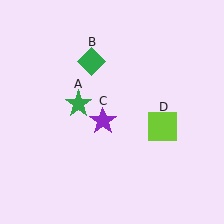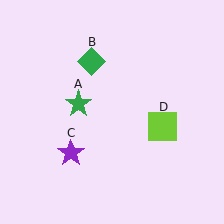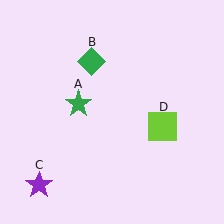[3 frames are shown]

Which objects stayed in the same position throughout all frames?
Green star (object A) and green diamond (object B) and lime square (object D) remained stationary.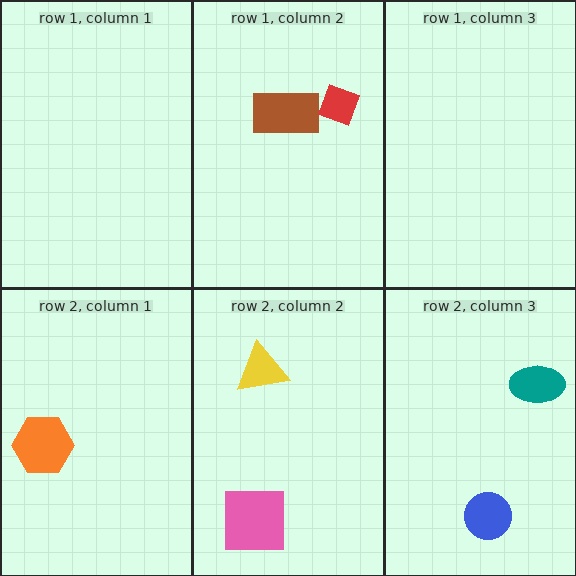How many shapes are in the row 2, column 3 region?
2.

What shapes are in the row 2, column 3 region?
The blue circle, the teal ellipse.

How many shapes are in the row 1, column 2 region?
2.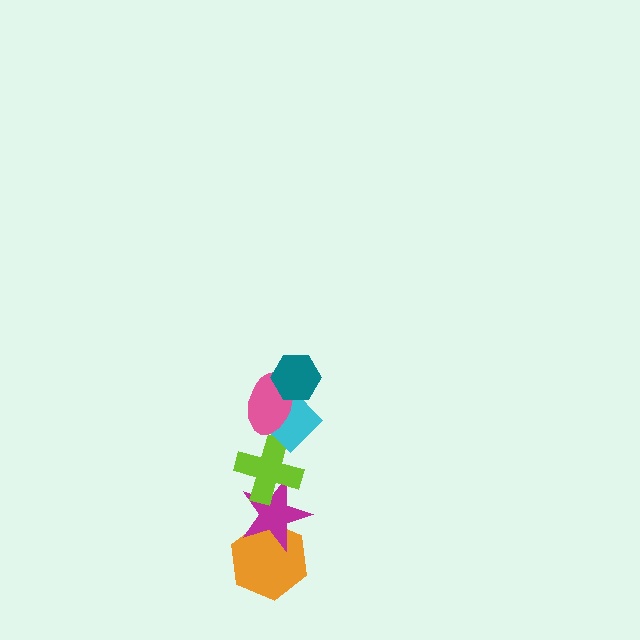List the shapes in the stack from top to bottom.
From top to bottom: the teal hexagon, the pink ellipse, the cyan diamond, the lime cross, the magenta star, the orange hexagon.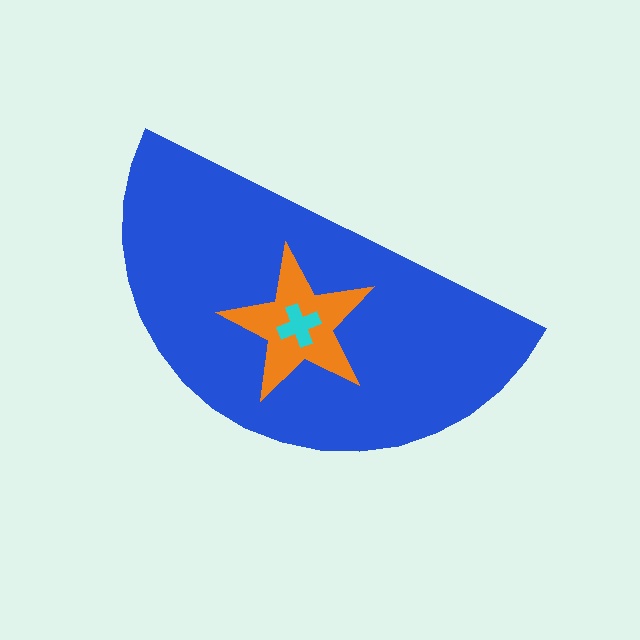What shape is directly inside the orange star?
The cyan cross.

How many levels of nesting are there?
3.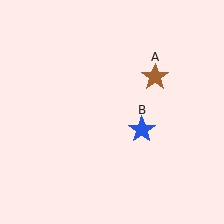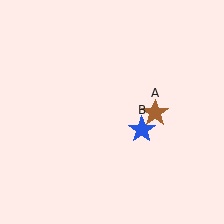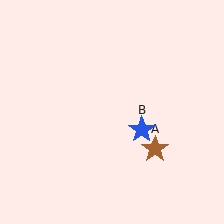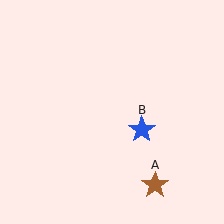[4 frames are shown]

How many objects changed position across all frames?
1 object changed position: brown star (object A).